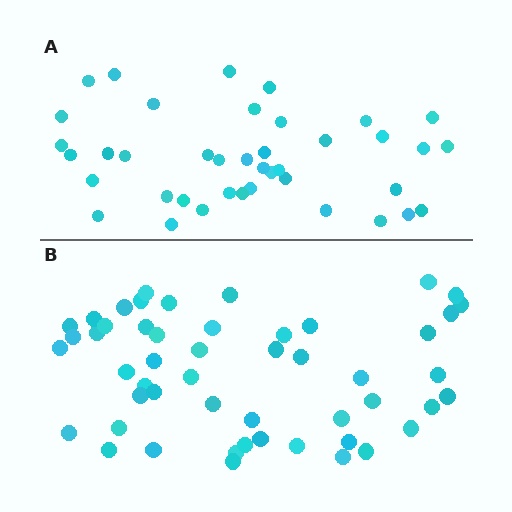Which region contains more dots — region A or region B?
Region B (the bottom region) has more dots.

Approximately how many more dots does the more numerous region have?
Region B has roughly 12 or so more dots than region A.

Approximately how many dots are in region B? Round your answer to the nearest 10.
About 50 dots. (The exact count is 51, which rounds to 50.)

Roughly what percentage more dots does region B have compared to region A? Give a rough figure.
About 30% more.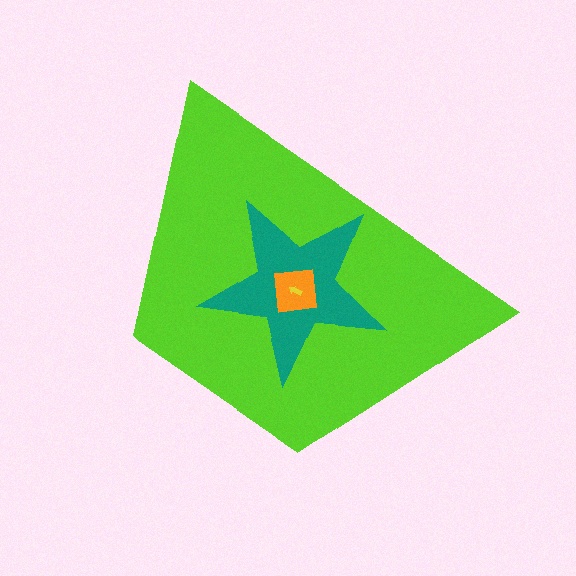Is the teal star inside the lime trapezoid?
Yes.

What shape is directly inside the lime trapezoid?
The teal star.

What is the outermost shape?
The lime trapezoid.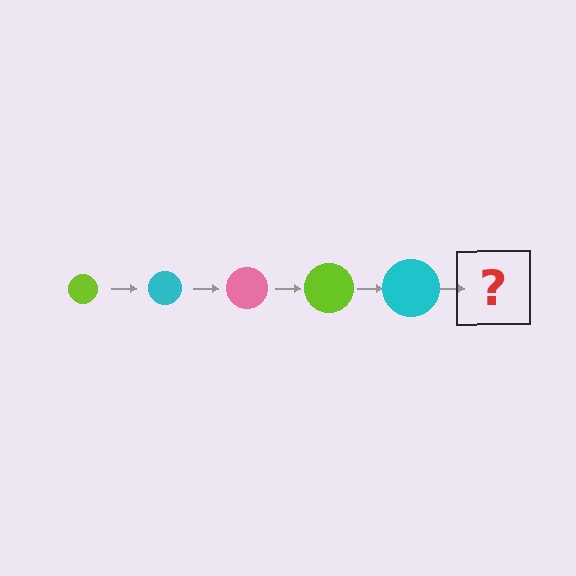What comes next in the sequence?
The next element should be a pink circle, larger than the previous one.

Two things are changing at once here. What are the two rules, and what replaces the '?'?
The two rules are that the circle grows larger each step and the color cycles through lime, cyan, and pink. The '?' should be a pink circle, larger than the previous one.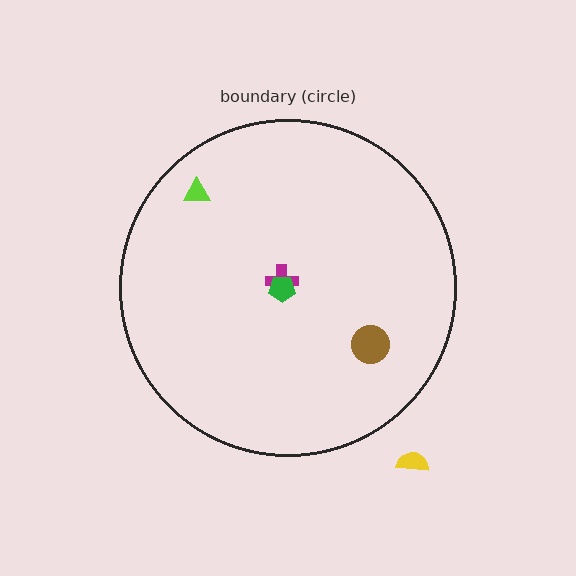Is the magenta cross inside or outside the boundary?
Inside.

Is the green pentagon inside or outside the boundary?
Inside.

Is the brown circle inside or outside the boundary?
Inside.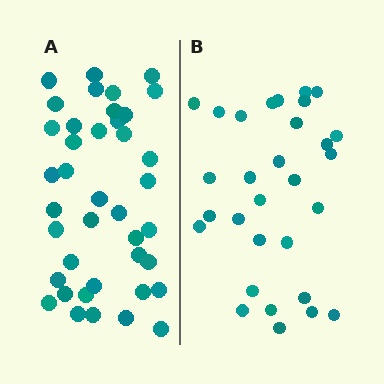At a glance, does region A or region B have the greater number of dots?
Region A (the left region) has more dots.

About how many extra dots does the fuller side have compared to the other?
Region A has roughly 10 or so more dots than region B.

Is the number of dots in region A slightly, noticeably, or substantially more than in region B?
Region A has noticeably more, but not dramatically so. The ratio is roughly 1.3 to 1.